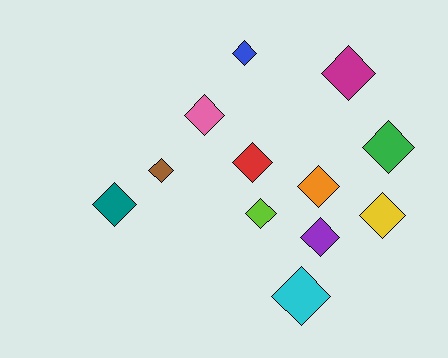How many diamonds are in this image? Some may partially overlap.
There are 12 diamonds.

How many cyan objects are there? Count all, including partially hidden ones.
There is 1 cyan object.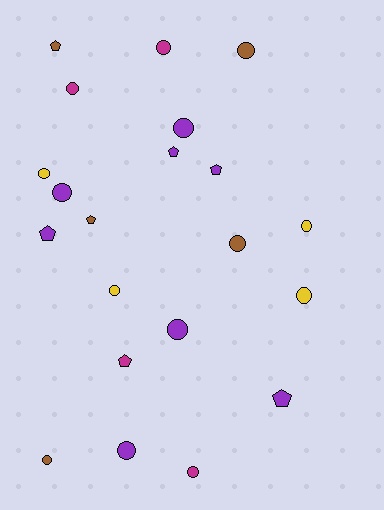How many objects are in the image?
There are 21 objects.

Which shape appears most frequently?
Circle, with 14 objects.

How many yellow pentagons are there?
There are no yellow pentagons.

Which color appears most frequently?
Purple, with 8 objects.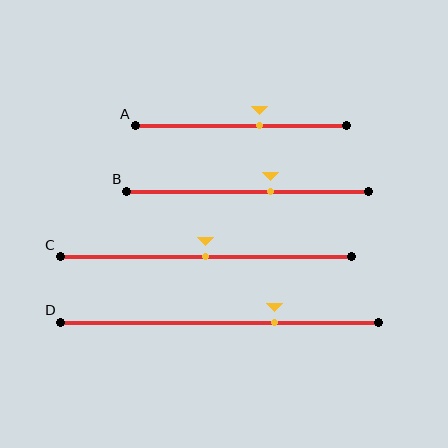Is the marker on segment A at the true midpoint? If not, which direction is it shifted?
No, the marker on segment A is shifted to the right by about 9% of the segment length.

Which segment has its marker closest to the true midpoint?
Segment C has its marker closest to the true midpoint.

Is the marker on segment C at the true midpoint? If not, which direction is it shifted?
Yes, the marker on segment C is at the true midpoint.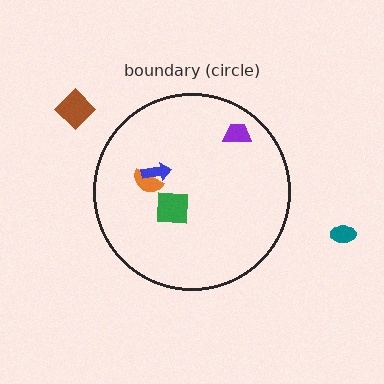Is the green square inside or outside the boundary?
Inside.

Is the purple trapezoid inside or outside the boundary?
Inside.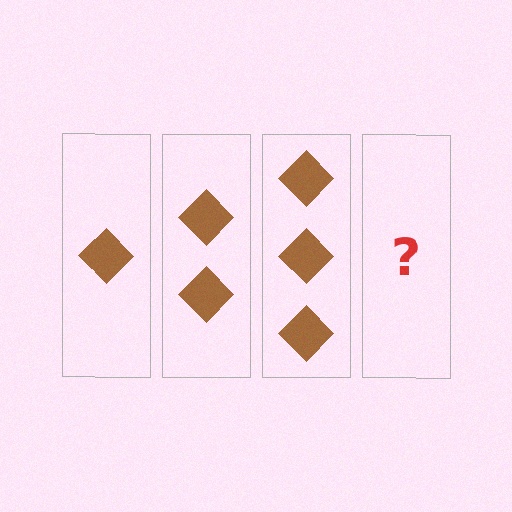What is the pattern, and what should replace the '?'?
The pattern is that each step adds one more diamond. The '?' should be 4 diamonds.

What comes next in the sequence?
The next element should be 4 diamonds.